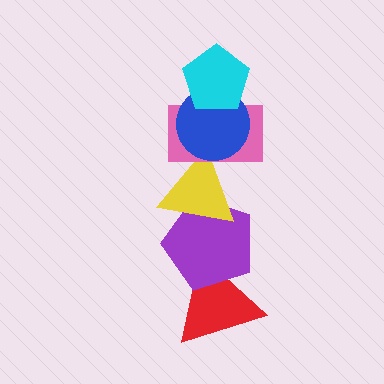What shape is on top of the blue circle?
The cyan pentagon is on top of the blue circle.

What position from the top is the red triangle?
The red triangle is 6th from the top.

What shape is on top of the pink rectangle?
The blue circle is on top of the pink rectangle.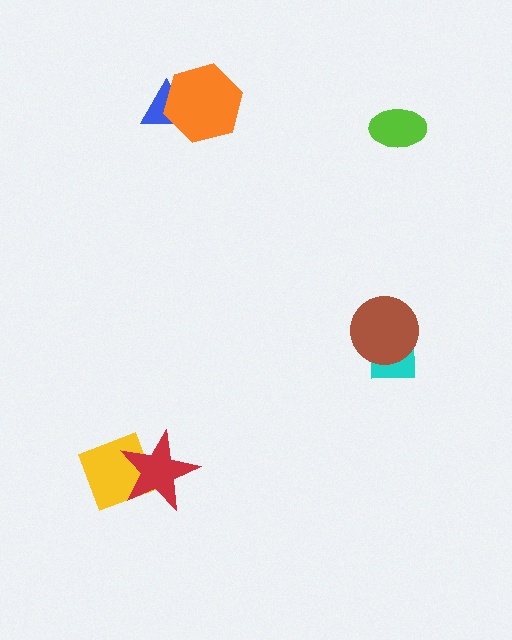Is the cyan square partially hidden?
Yes, it is partially covered by another shape.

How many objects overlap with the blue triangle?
1 object overlaps with the blue triangle.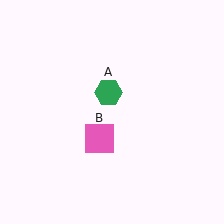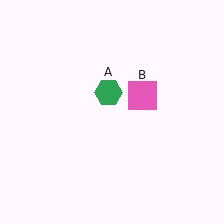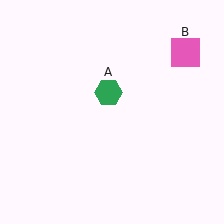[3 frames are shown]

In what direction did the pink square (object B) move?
The pink square (object B) moved up and to the right.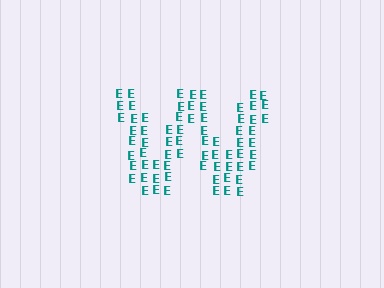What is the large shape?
The large shape is the letter W.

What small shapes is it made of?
It is made of small letter E's.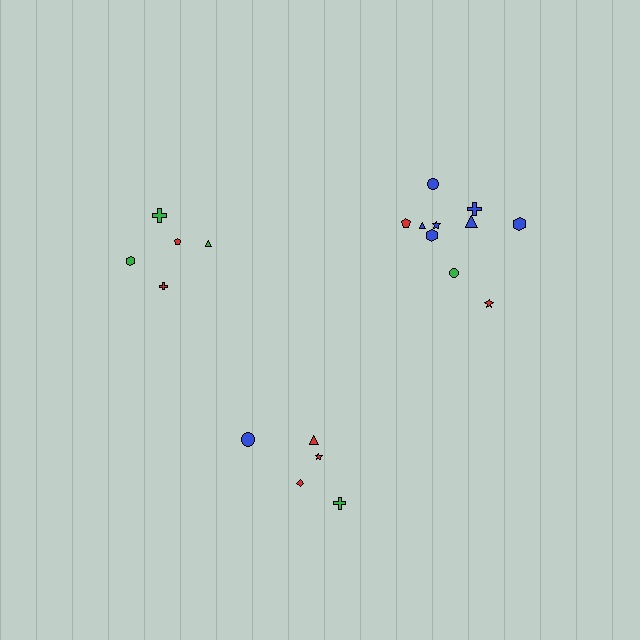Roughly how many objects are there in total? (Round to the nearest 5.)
Roughly 20 objects in total.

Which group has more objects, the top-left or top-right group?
The top-right group.